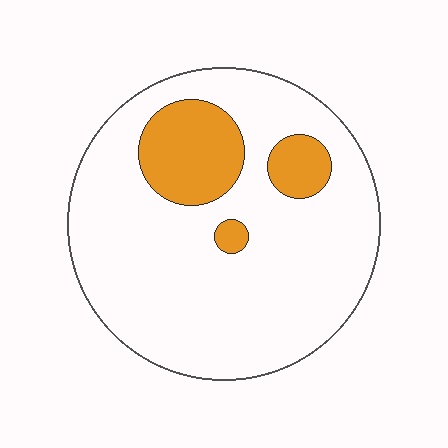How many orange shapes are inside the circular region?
3.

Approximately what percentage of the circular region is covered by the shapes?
Approximately 15%.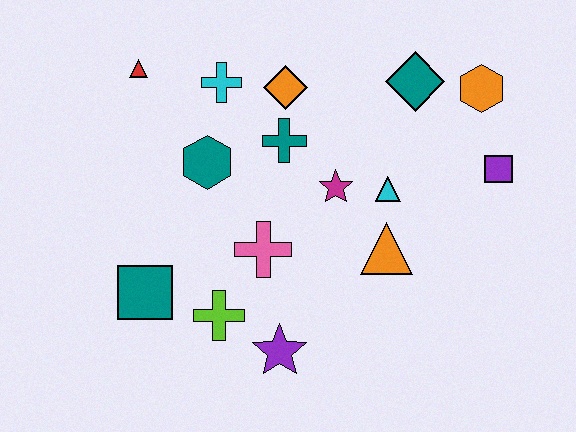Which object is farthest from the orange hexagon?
The teal square is farthest from the orange hexagon.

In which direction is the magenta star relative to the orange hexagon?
The magenta star is to the left of the orange hexagon.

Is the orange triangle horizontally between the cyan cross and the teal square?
No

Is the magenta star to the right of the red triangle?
Yes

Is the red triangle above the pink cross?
Yes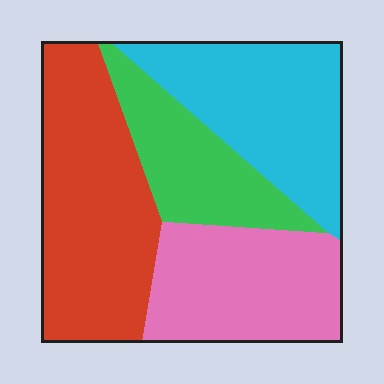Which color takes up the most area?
Red, at roughly 30%.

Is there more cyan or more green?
Cyan.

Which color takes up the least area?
Green, at roughly 15%.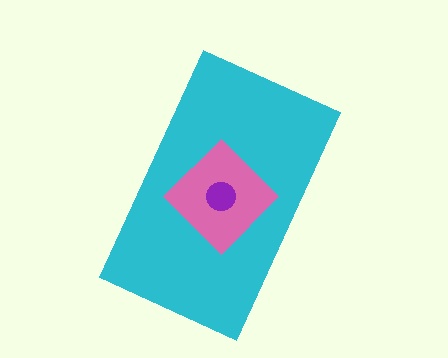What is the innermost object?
The purple circle.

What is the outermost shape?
The cyan rectangle.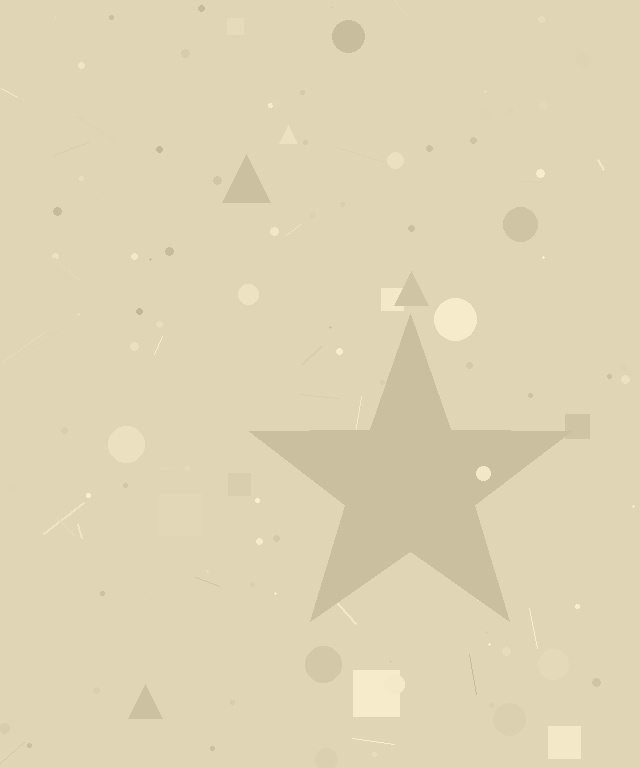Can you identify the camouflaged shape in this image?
The camouflaged shape is a star.